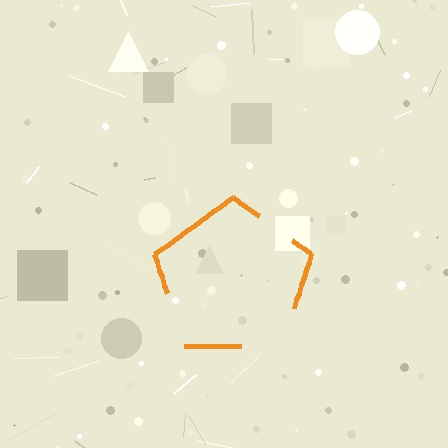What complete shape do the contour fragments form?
The contour fragments form a pentagon.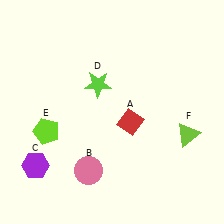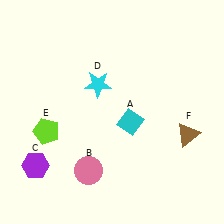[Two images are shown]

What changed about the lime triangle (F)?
In Image 1, F is lime. In Image 2, it changed to brown.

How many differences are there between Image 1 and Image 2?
There are 3 differences between the two images.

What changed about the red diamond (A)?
In Image 1, A is red. In Image 2, it changed to cyan.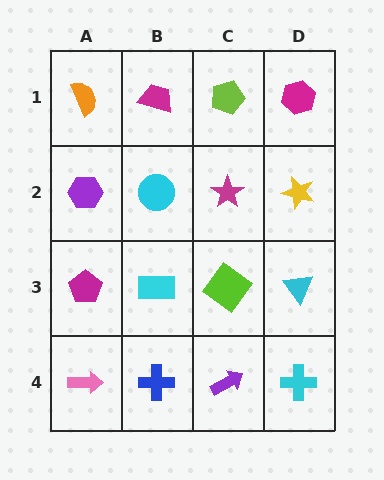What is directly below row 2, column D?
A cyan triangle.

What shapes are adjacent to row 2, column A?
An orange semicircle (row 1, column A), a magenta pentagon (row 3, column A), a cyan circle (row 2, column B).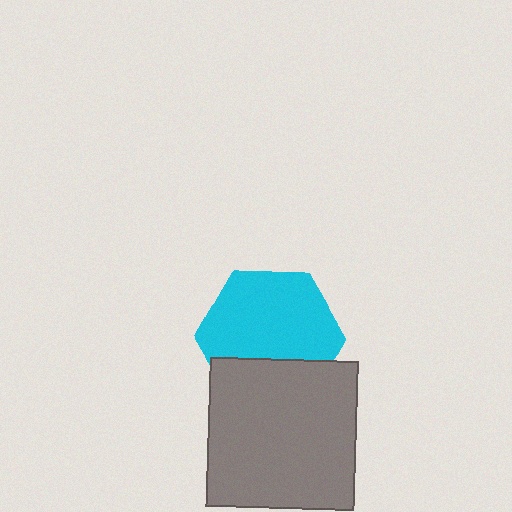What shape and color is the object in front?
The object in front is a gray square.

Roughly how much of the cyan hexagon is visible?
Most of it is visible (roughly 69%).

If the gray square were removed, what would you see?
You would see the complete cyan hexagon.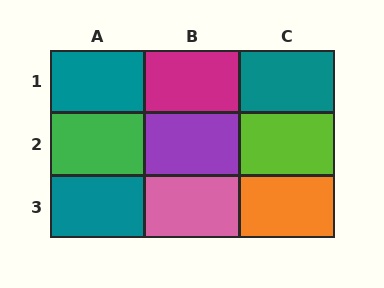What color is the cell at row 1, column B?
Magenta.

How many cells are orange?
1 cell is orange.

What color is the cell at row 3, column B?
Pink.